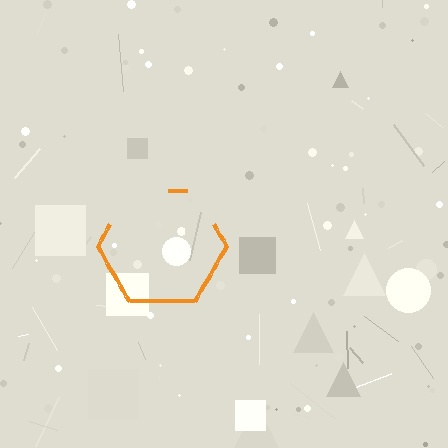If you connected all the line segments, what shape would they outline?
They would outline a hexagon.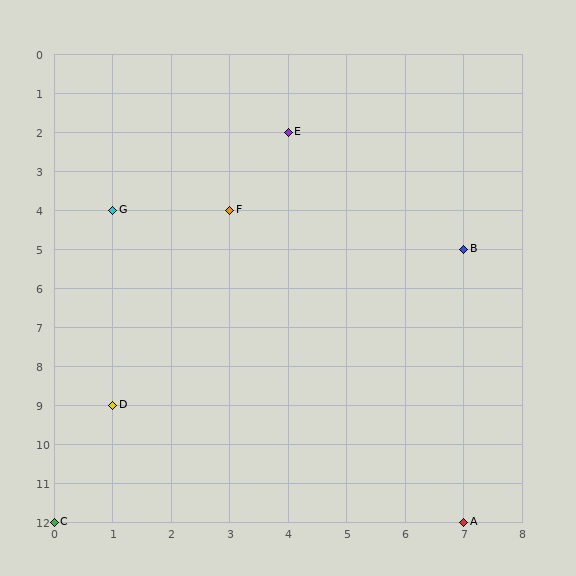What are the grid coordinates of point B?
Point B is at grid coordinates (7, 5).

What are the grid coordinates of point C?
Point C is at grid coordinates (0, 12).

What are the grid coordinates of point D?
Point D is at grid coordinates (1, 9).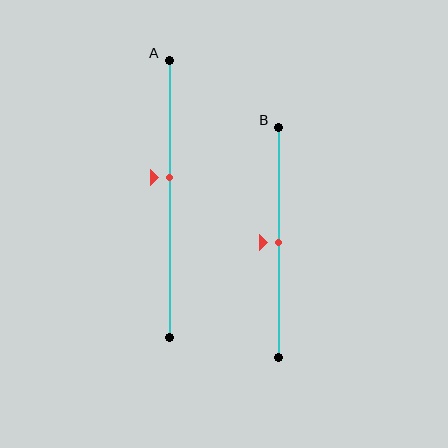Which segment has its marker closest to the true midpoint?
Segment B has its marker closest to the true midpoint.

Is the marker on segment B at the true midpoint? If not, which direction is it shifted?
Yes, the marker on segment B is at the true midpoint.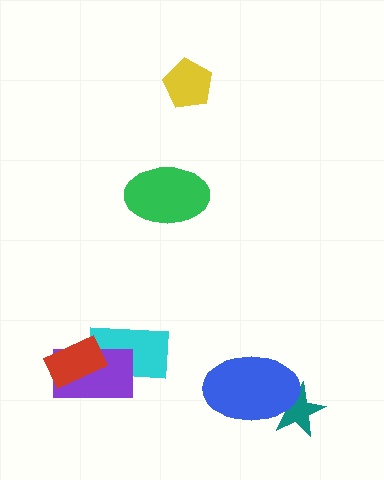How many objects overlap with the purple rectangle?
2 objects overlap with the purple rectangle.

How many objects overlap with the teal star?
1 object overlaps with the teal star.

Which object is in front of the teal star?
The blue ellipse is in front of the teal star.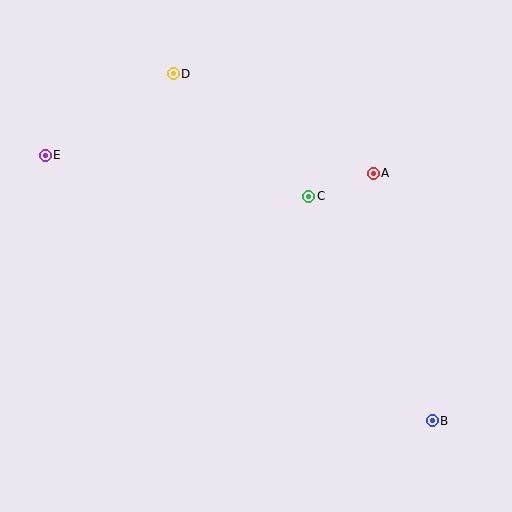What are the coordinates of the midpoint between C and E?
The midpoint between C and E is at (177, 176).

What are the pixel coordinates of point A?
Point A is at (373, 173).